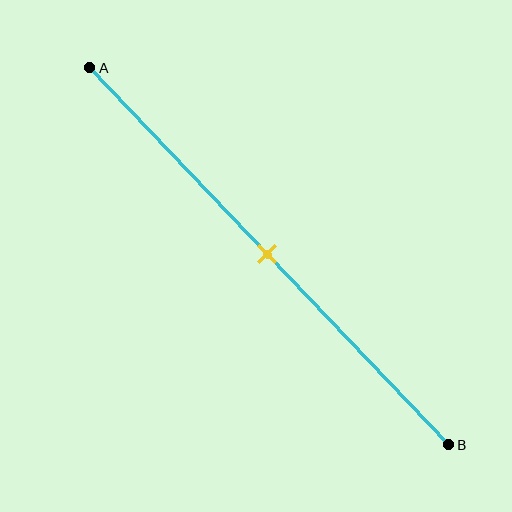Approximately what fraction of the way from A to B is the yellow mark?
The yellow mark is approximately 50% of the way from A to B.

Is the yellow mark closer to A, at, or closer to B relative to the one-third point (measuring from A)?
The yellow mark is closer to point B than the one-third point of segment AB.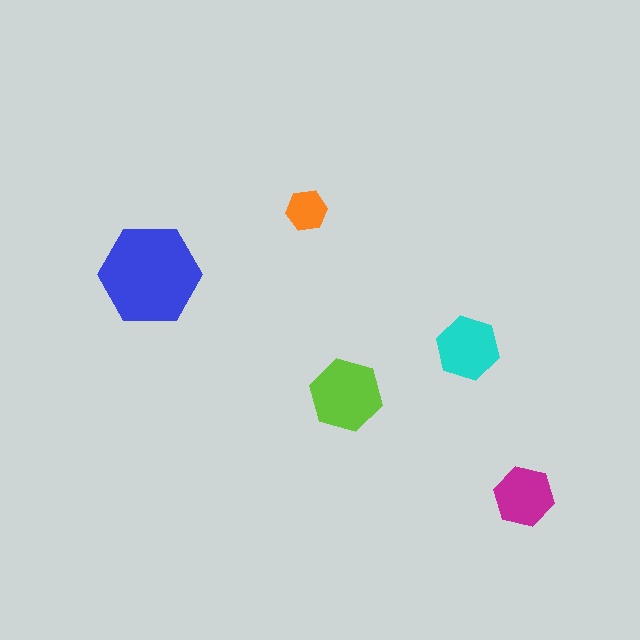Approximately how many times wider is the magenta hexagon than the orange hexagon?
About 1.5 times wider.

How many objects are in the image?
There are 5 objects in the image.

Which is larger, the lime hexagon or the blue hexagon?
The blue one.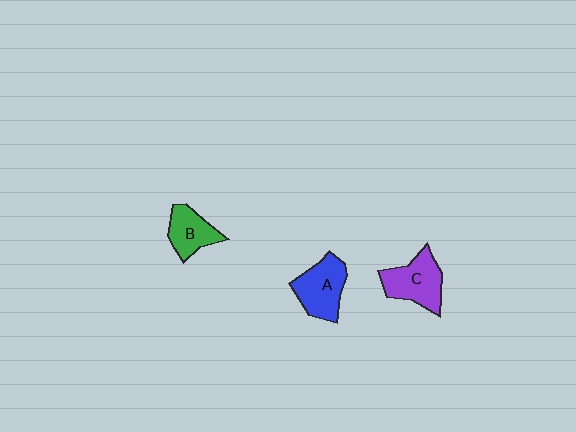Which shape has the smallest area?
Shape B (green).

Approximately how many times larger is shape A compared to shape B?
Approximately 1.3 times.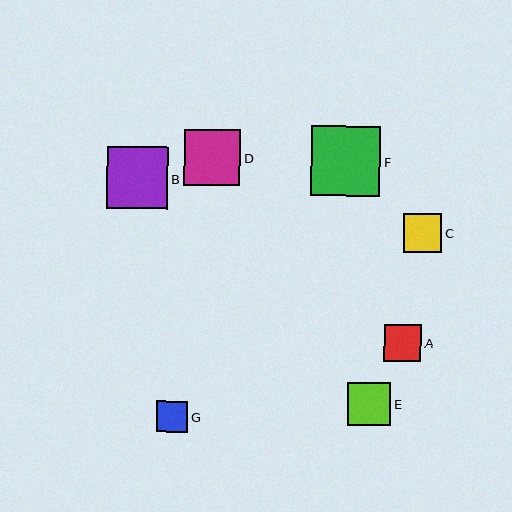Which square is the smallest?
Square G is the smallest with a size of approximately 32 pixels.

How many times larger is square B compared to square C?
Square B is approximately 1.6 times the size of square C.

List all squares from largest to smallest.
From largest to smallest: F, B, D, E, C, A, G.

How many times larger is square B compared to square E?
Square B is approximately 1.4 times the size of square E.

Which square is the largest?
Square F is the largest with a size of approximately 70 pixels.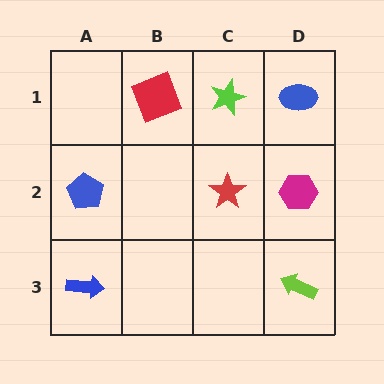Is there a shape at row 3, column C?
No, that cell is empty.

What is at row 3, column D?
A lime arrow.